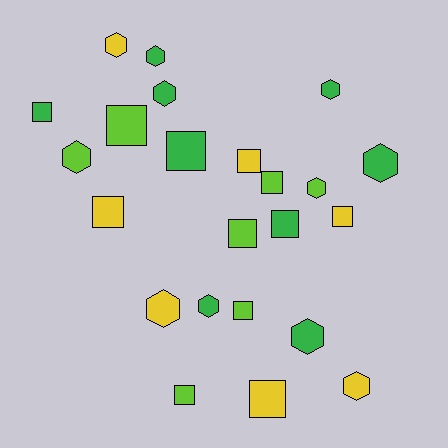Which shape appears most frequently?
Square, with 12 objects.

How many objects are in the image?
There are 23 objects.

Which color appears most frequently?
Green, with 9 objects.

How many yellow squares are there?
There are 4 yellow squares.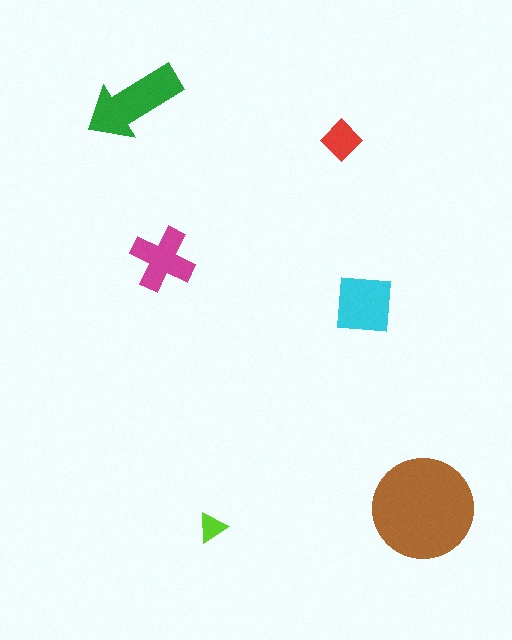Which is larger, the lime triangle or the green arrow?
The green arrow.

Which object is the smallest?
The lime triangle.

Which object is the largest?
The brown circle.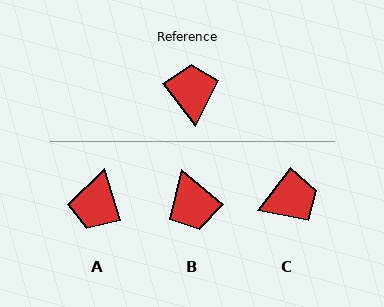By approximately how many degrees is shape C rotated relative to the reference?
Approximately 74 degrees clockwise.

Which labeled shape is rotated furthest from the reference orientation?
B, about 168 degrees away.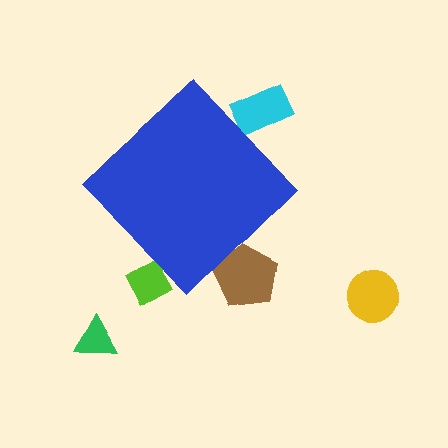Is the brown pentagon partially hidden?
Yes, the brown pentagon is partially hidden behind the blue diamond.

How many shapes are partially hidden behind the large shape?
3 shapes are partially hidden.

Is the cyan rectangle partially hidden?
Yes, the cyan rectangle is partially hidden behind the blue diamond.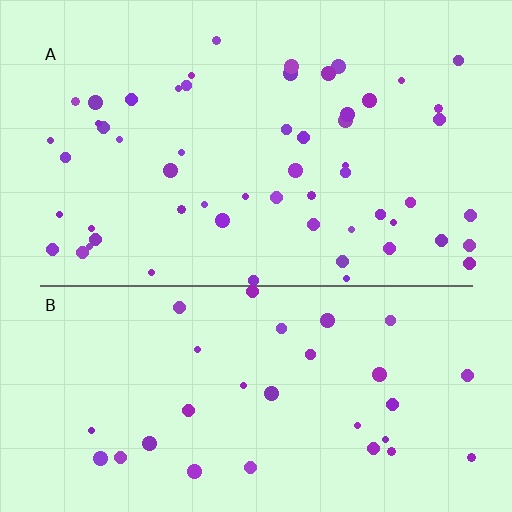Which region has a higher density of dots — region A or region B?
A (the top).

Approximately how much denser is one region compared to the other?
Approximately 1.8× — region A over region B.